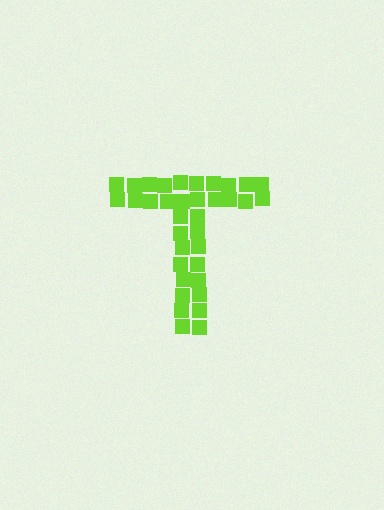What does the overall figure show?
The overall figure shows the letter T.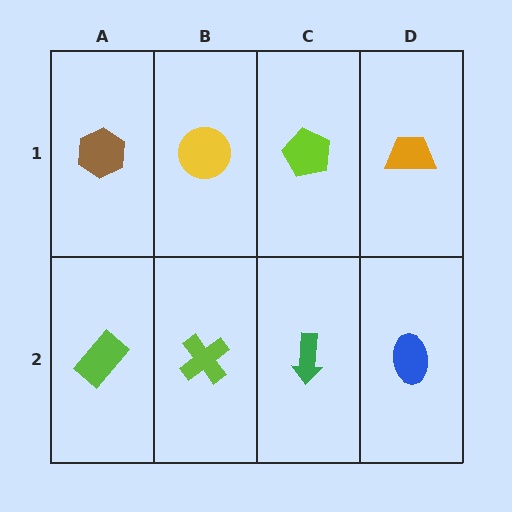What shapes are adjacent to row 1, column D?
A blue ellipse (row 2, column D), a lime pentagon (row 1, column C).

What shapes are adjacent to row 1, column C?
A green arrow (row 2, column C), a yellow circle (row 1, column B), an orange trapezoid (row 1, column D).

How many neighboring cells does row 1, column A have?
2.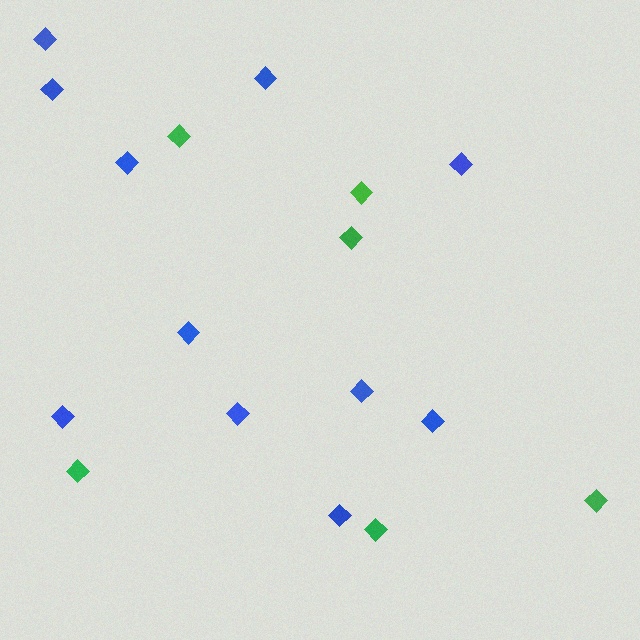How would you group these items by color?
There are 2 groups: one group of blue diamonds (11) and one group of green diamonds (6).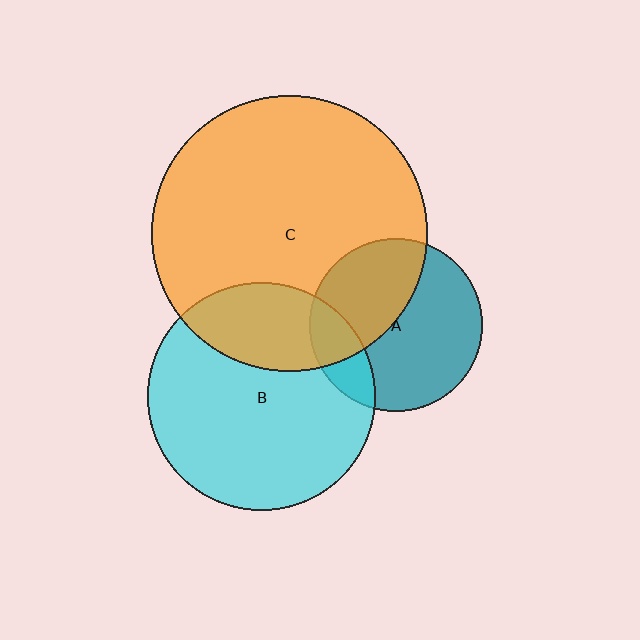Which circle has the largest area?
Circle C (orange).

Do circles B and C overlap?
Yes.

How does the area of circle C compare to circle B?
Approximately 1.5 times.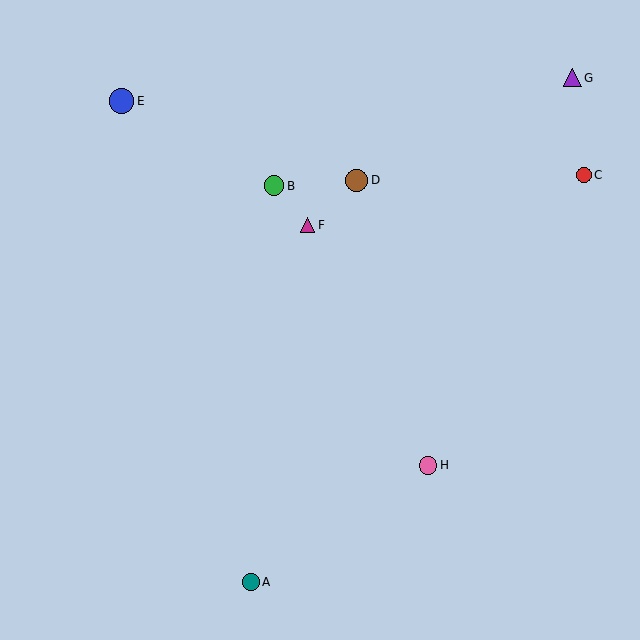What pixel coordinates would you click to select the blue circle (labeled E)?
Click at (121, 101) to select the blue circle E.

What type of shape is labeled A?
Shape A is a teal circle.